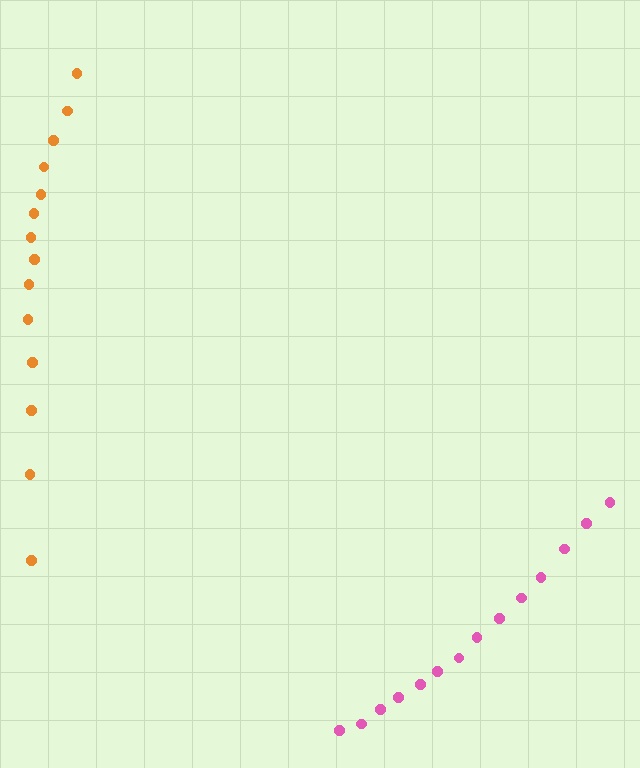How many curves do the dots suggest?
There are 2 distinct paths.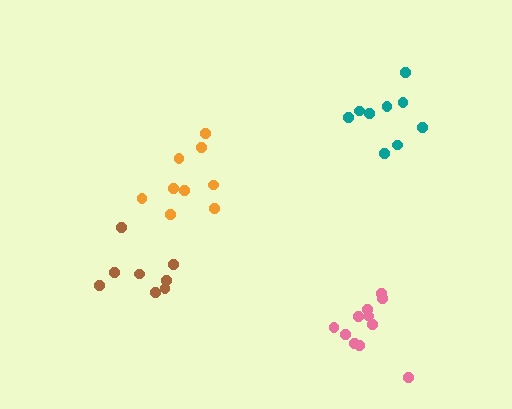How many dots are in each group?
Group 1: 9 dots, Group 2: 8 dots, Group 3: 11 dots, Group 4: 9 dots (37 total).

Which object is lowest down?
The pink cluster is bottommost.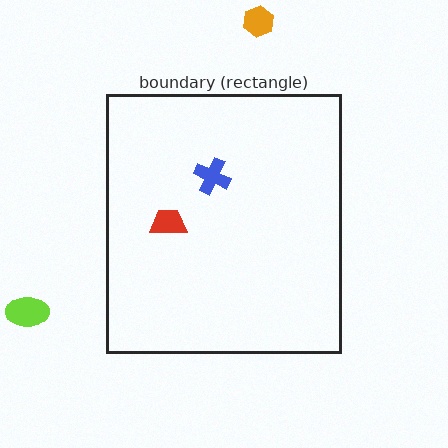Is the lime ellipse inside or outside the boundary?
Outside.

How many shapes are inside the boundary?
2 inside, 2 outside.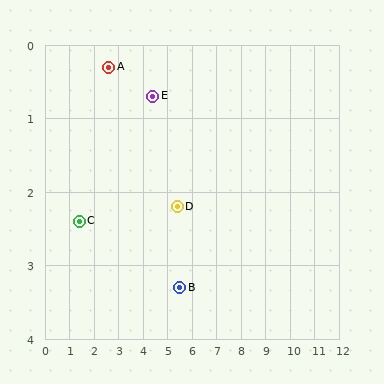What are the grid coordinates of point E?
Point E is at approximately (4.4, 0.7).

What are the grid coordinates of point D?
Point D is at approximately (5.4, 2.2).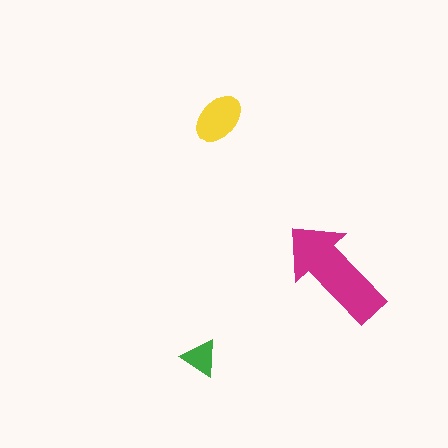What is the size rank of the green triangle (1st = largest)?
3rd.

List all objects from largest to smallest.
The magenta arrow, the yellow ellipse, the green triangle.